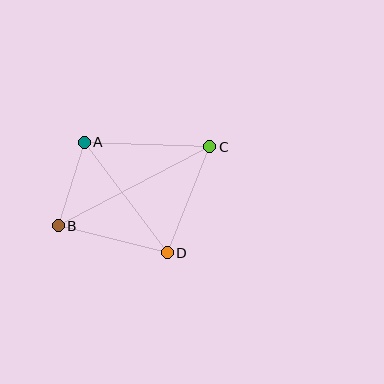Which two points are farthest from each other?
Points B and C are farthest from each other.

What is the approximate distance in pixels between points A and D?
The distance between A and D is approximately 138 pixels.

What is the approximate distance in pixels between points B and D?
The distance between B and D is approximately 112 pixels.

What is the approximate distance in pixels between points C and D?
The distance between C and D is approximately 114 pixels.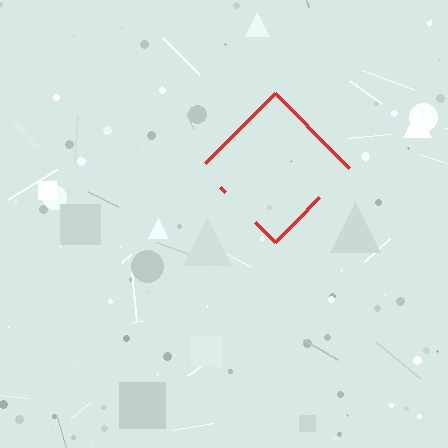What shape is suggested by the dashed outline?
The dashed outline suggests a diamond.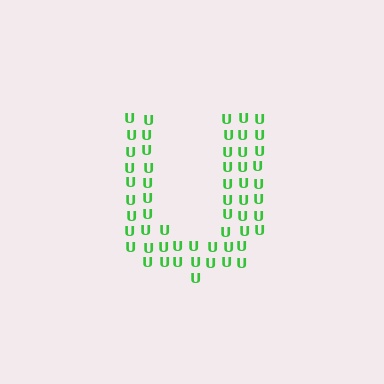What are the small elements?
The small elements are letter U's.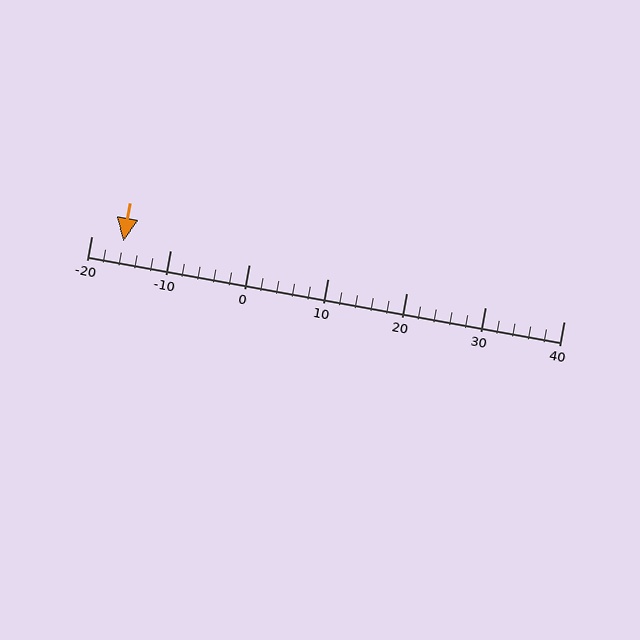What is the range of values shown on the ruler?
The ruler shows values from -20 to 40.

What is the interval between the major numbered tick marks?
The major tick marks are spaced 10 units apart.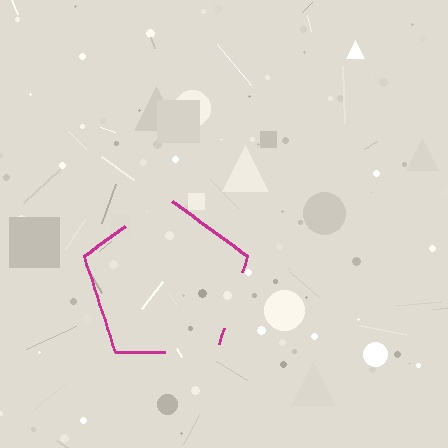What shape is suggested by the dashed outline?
The dashed outline suggests a pentagon.